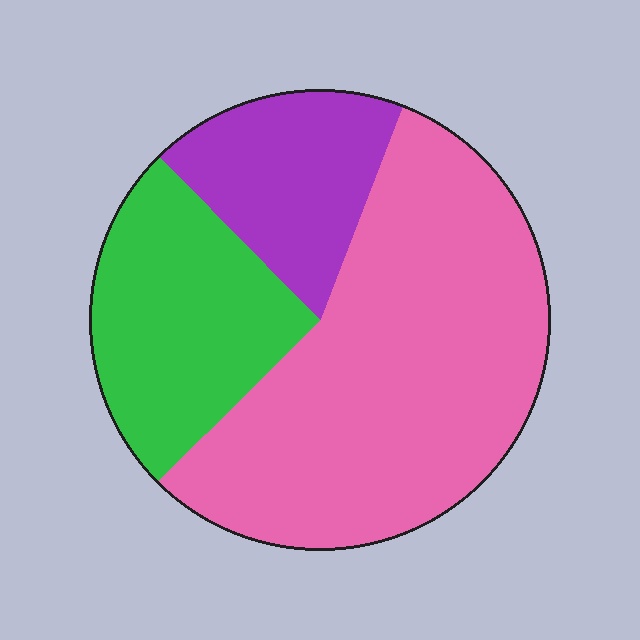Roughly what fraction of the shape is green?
Green takes up about one quarter (1/4) of the shape.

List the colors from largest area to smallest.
From largest to smallest: pink, green, purple.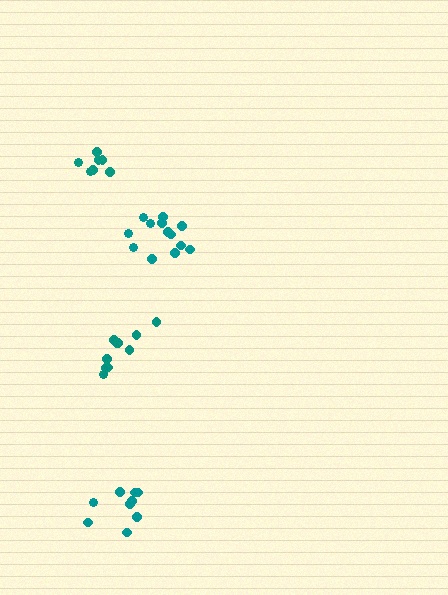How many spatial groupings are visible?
There are 4 spatial groupings.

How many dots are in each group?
Group 1: 9 dots, Group 2: 7 dots, Group 3: 10 dots, Group 4: 13 dots (39 total).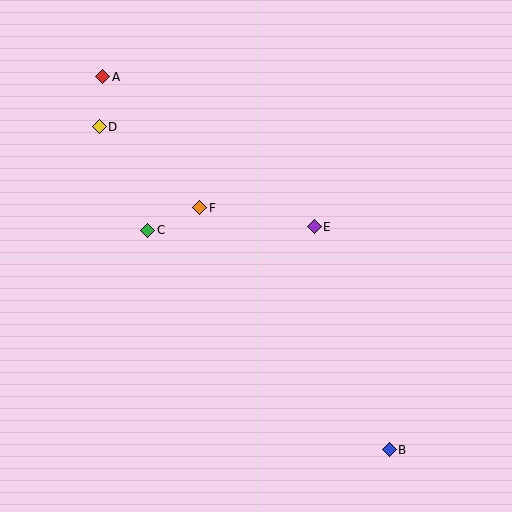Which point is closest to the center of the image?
Point E at (314, 227) is closest to the center.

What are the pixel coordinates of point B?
Point B is at (389, 450).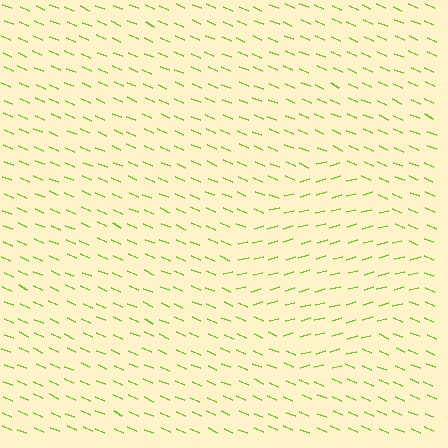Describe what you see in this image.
The image is filled with small lime line segments. A diamond region in the image has lines oriented differently from the surrounding lines, creating a visible texture boundary.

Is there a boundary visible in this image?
Yes, there is a texture boundary formed by a change in line orientation.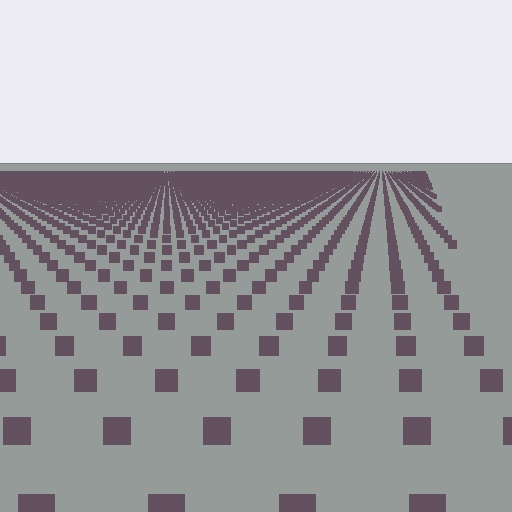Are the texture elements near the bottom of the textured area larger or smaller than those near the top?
Larger. Near the bottom, elements are closer to the viewer and appear at a bigger on-screen size.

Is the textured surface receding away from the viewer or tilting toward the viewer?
The surface is receding away from the viewer. Texture elements get smaller and denser toward the top.